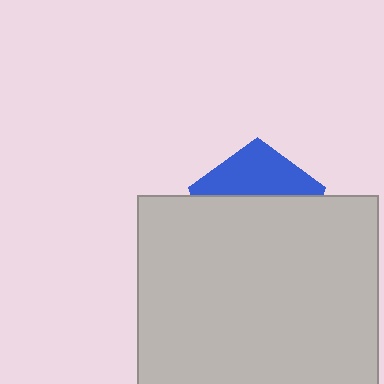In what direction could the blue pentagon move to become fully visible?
The blue pentagon could move up. That would shift it out from behind the light gray rectangle entirely.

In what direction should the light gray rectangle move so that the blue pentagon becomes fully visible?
The light gray rectangle should move down. That is the shortest direction to clear the overlap and leave the blue pentagon fully visible.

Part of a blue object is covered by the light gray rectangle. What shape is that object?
It is a pentagon.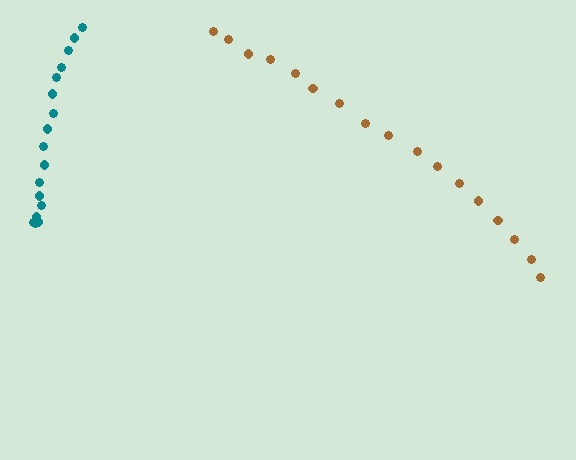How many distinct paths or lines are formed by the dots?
There are 2 distinct paths.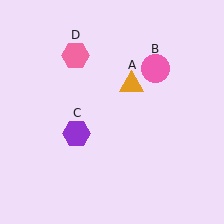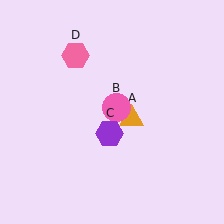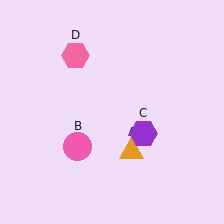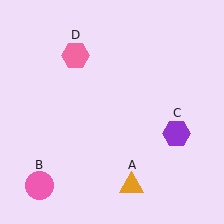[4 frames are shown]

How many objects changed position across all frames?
3 objects changed position: orange triangle (object A), pink circle (object B), purple hexagon (object C).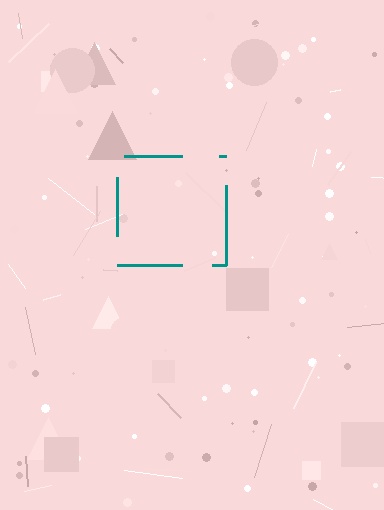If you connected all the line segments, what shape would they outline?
They would outline a square.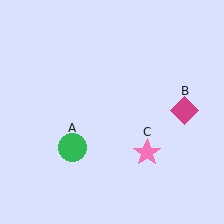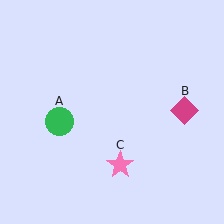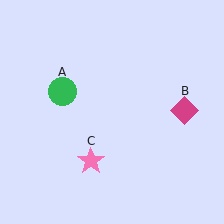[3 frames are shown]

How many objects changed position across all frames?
2 objects changed position: green circle (object A), pink star (object C).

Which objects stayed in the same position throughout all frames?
Magenta diamond (object B) remained stationary.